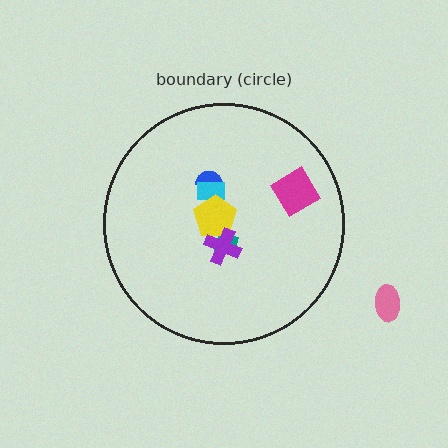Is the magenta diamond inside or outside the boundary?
Inside.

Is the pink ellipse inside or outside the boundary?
Outside.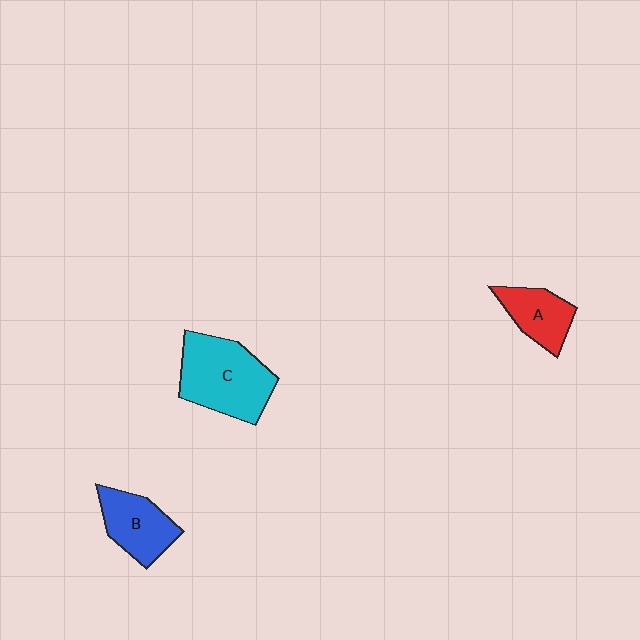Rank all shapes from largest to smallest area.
From largest to smallest: C (cyan), B (blue), A (red).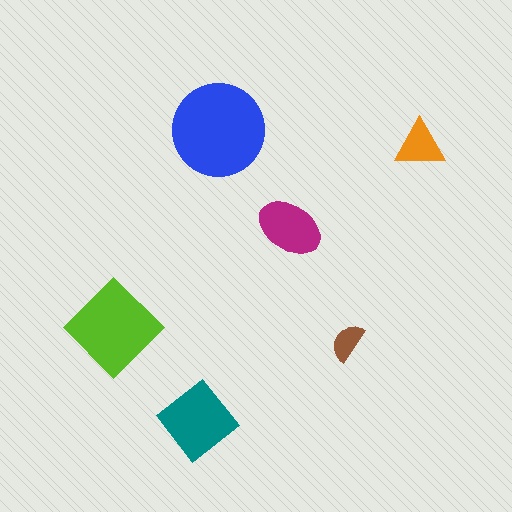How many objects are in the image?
There are 6 objects in the image.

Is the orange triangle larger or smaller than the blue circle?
Smaller.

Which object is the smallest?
The brown semicircle.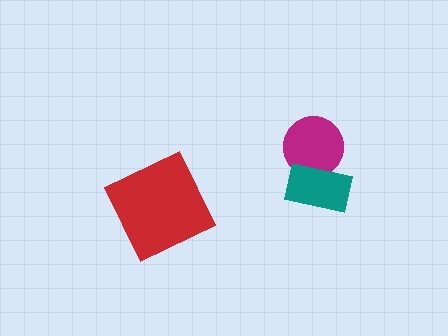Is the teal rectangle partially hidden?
No, no other shape covers it.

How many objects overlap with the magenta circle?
1 object overlaps with the magenta circle.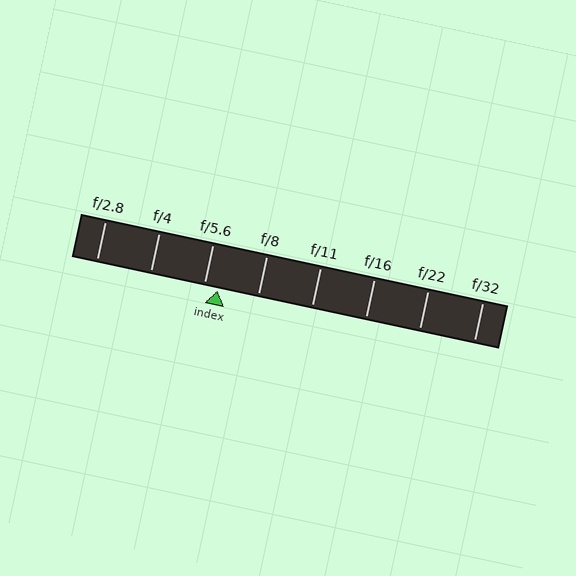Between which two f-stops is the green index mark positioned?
The index mark is between f/5.6 and f/8.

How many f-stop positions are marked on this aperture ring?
There are 8 f-stop positions marked.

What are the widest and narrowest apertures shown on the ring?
The widest aperture shown is f/2.8 and the narrowest is f/32.